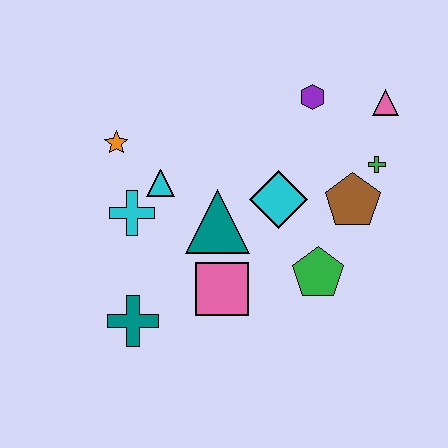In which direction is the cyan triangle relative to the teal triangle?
The cyan triangle is to the left of the teal triangle.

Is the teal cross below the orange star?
Yes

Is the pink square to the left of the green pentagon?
Yes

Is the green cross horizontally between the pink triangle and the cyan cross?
Yes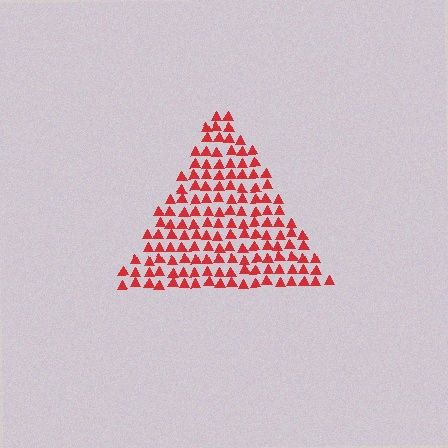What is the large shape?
The large shape is a triangle.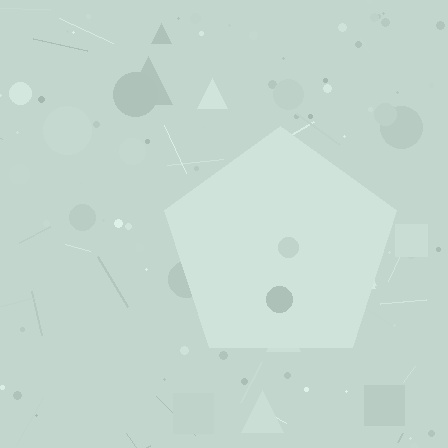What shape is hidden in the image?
A pentagon is hidden in the image.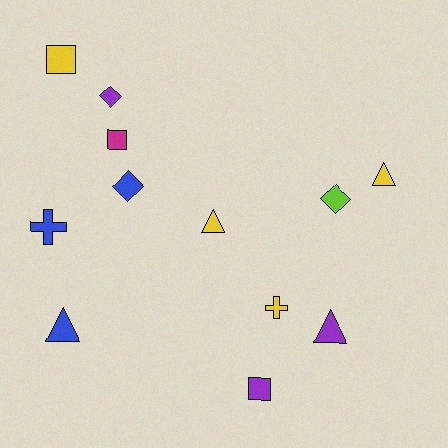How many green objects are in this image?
There are no green objects.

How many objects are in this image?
There are 12 objects.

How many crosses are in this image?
There are 2 crosses.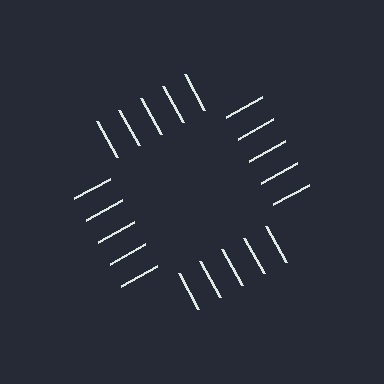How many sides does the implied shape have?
4 sides — the line-ends trace a square.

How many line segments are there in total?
20 — 5 along each of the 4 edges.